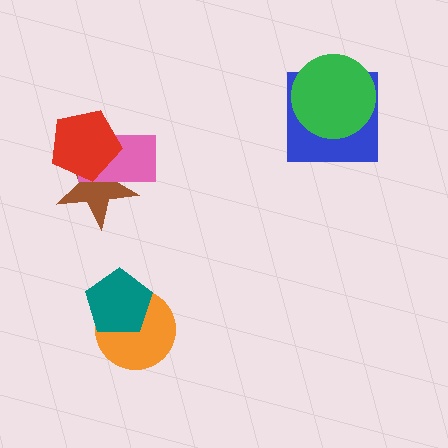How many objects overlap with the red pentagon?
2 objects overlap with the red pentagon.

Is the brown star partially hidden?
Yes, it is partially covered by another shape.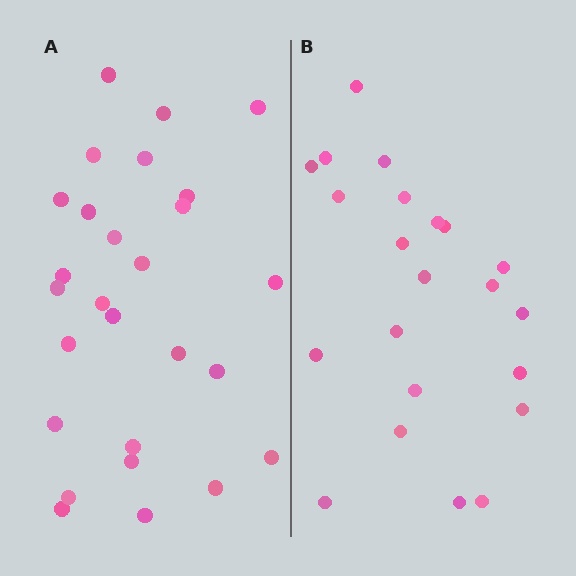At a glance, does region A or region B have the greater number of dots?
Region A (the left region) has more dots.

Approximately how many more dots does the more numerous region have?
Region A has about 5 more dots than region B.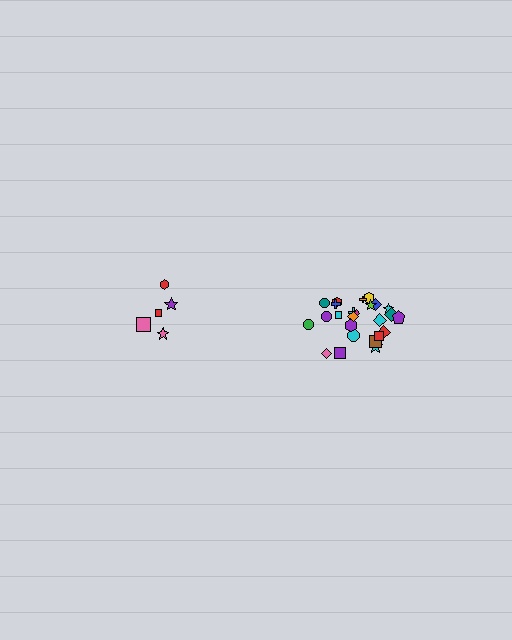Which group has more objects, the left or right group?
The right group.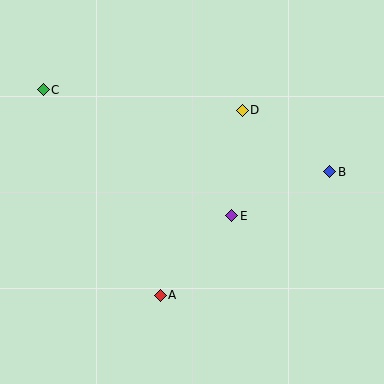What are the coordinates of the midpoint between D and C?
The midpoint between D and C is at (143, 100).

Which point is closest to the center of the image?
Point E at (232, 216) is closest to the center.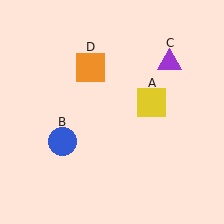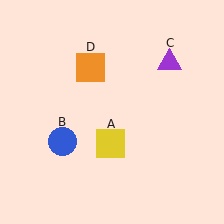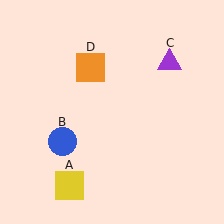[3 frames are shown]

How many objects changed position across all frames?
1 object changed position: yellow square (object A).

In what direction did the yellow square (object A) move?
The yellow square (object A) moved down and to the left.